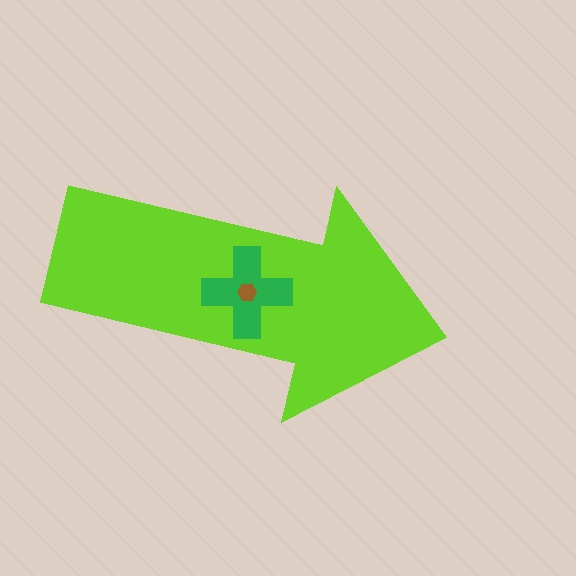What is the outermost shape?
The lime arrow.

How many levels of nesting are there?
3.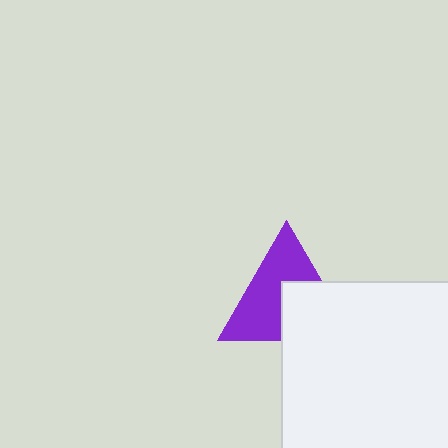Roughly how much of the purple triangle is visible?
About half of it is visible (roughly 59%).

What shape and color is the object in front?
The object in front is a white rectangle.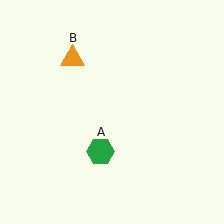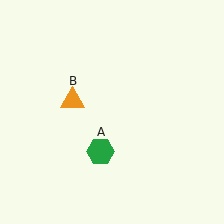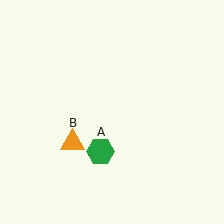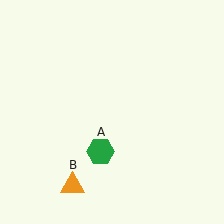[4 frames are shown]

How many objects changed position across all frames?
1 object changed position: orange triangle (object B).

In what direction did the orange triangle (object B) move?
The orange triangle (object B) moved down.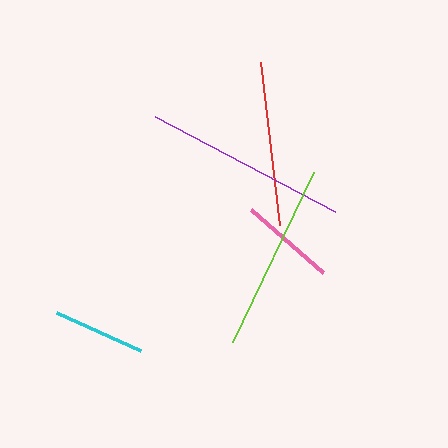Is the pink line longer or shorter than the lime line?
The lime line is longer than the pink line.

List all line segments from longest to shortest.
From longest to shortest: purple, lime, red, pink, cyan.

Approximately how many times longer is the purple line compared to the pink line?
The purple line is approximately 2.1 times the length of the pink line.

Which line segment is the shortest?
The cyan line is the shortest at approximately 92 pixels.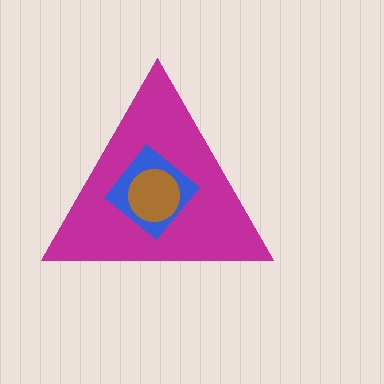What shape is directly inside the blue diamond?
The brown circle.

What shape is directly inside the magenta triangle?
The blue diamond.